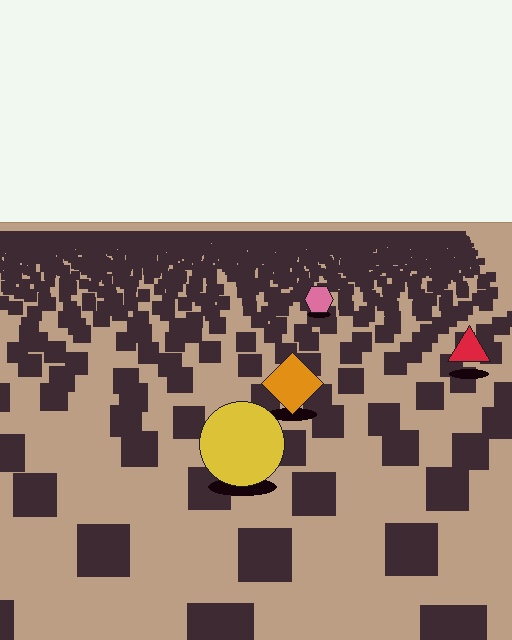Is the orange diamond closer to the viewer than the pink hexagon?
Yes. The orange diamond is closer — you can tell from the texture gradient: the ground texture is coarser near it.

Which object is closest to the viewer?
The yellow circle is closest. The texture marks near it are larger and more spread out.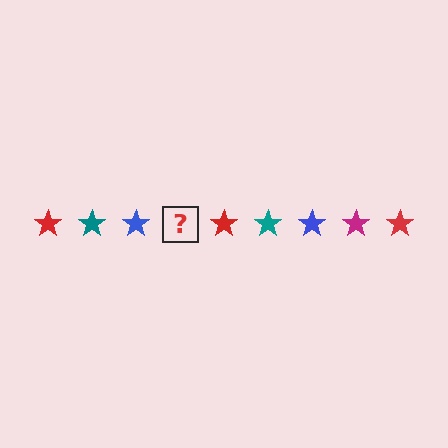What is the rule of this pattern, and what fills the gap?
The rule is that the pattern cycles through red, teal, blue, magenta stars. The gap should be filled with a magenta star.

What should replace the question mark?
The question mark should be replaced with a magenta star.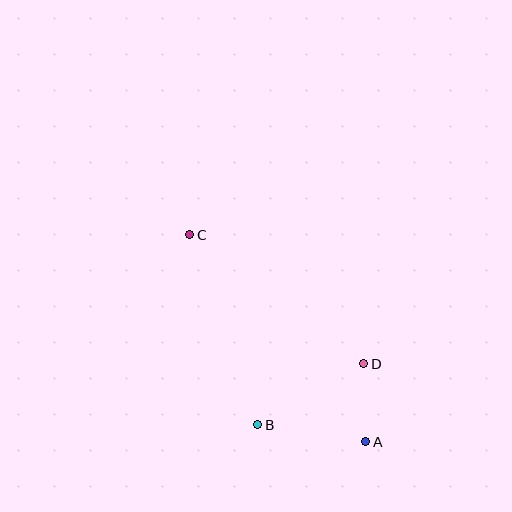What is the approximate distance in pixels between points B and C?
The distance between B and C is approximately 201 pixels.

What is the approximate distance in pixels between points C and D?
The distance between C and D is approximately 216 pixels.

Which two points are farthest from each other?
Points A and C are farthest from each other.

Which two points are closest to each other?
Points A and D are closest to each other.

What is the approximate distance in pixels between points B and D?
The distance between B and D is approximately 122 pixels.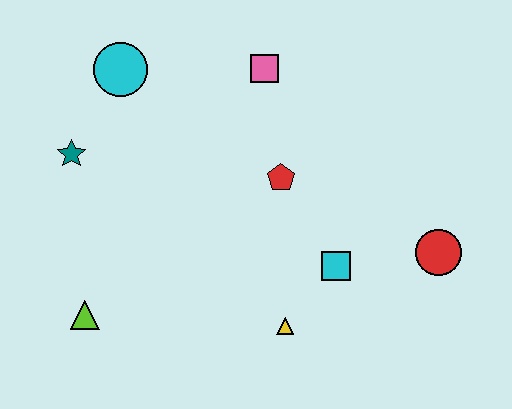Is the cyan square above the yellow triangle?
Yes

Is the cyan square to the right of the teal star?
Yes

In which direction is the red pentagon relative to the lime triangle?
The red pentagon is to the right of the lime triangle.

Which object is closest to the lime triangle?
The teal star is closest to the lime triangle.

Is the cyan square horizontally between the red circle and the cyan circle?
Yes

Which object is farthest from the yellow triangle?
The cyan circle is farthest from the yellow triangle.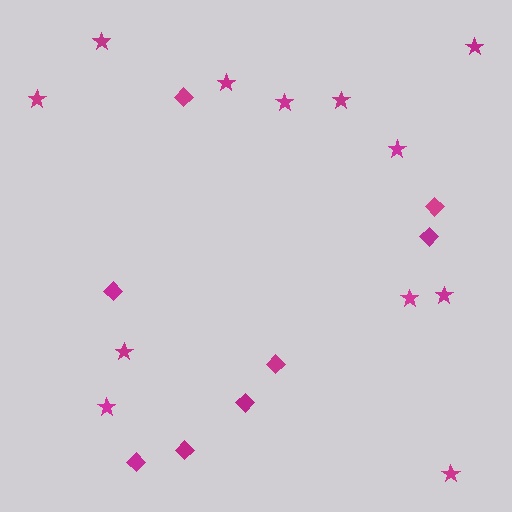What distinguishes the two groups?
There are 2 groups: one group of stars (12) and one group of diamonds (8).